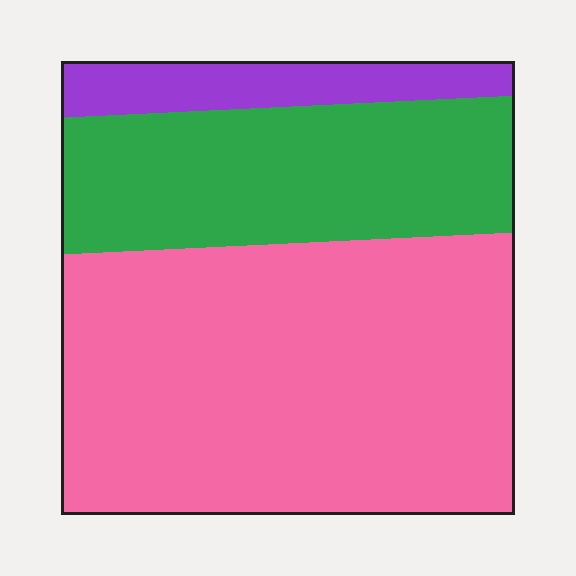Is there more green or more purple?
Green.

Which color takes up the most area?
Pink, at roughly 60%.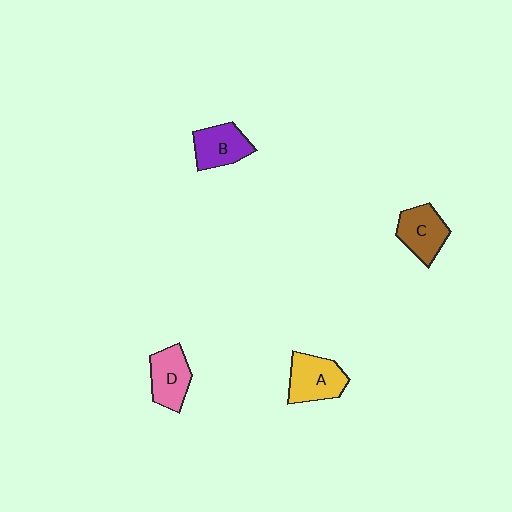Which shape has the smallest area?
Shape B (purple).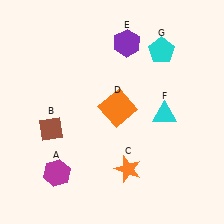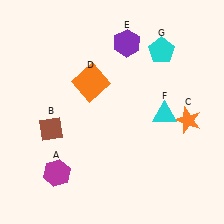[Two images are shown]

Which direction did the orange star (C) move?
The orange star (C) moved right.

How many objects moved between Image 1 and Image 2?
2 objects moved between the two images.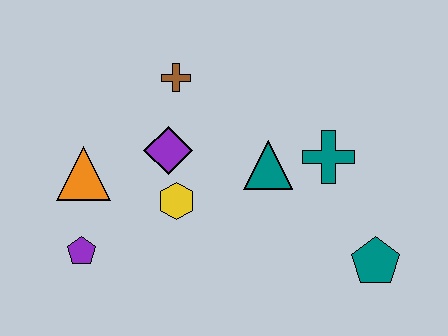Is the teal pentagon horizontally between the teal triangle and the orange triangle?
No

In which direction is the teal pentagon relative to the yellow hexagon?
The teal pentagon is to the right of the yellow hexagon.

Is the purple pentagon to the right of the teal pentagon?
No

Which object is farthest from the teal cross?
The purple pentagon is farthest from the teal cross.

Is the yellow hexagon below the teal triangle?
Yes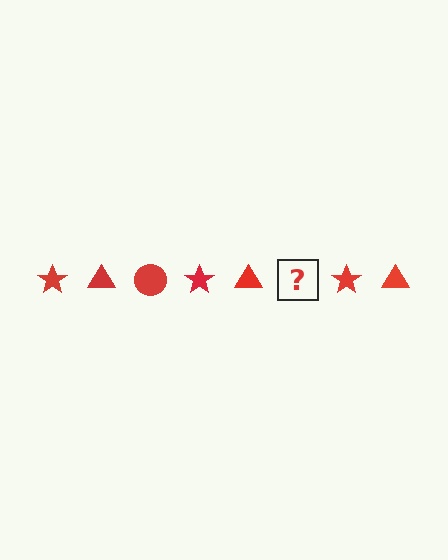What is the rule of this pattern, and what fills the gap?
The rule is that the pattern cycles through star, triangle, circle shapes in red. The gap should be filled with a red circle.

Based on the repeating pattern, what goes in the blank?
The blank should be a red circle.